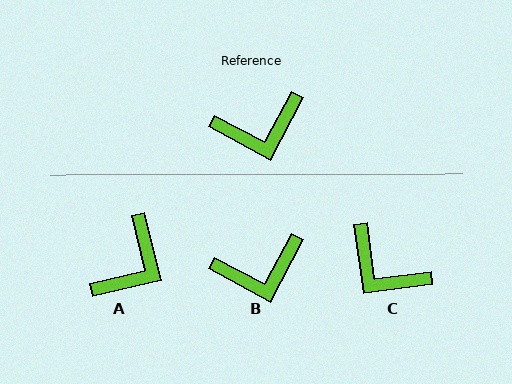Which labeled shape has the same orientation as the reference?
B.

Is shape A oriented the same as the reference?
No, it is off by about 41 degrees.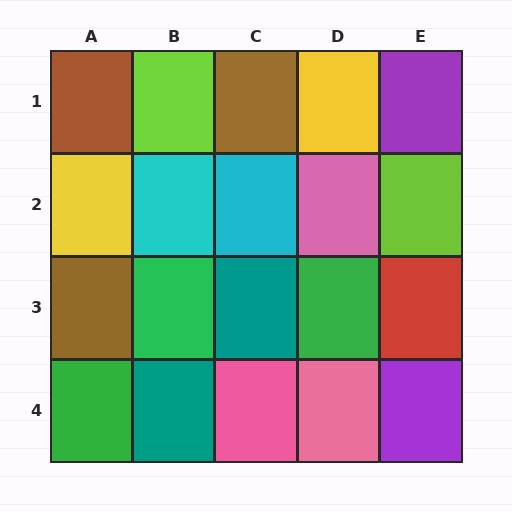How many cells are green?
3 cells are green.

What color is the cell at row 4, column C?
Pink.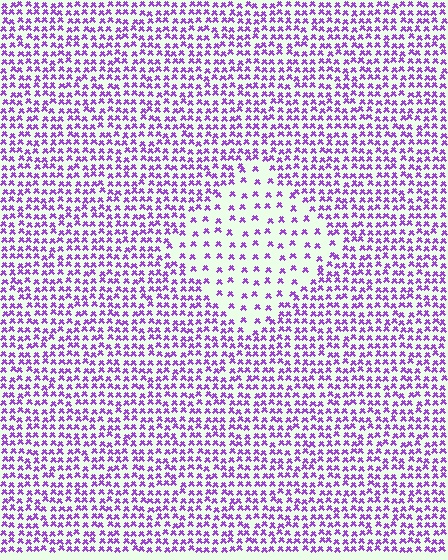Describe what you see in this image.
The image contains small purple elements arranged at two different densities. A diamond-shaped region is visible where the elements are less densely packed than the surrounding area.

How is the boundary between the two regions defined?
The boundary is defined by a change in element density (approximately 2.4x ratio). All elements are the same color, size, and shape.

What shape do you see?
I see a diamond.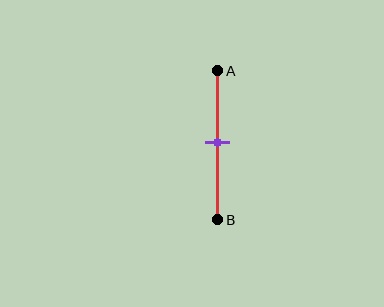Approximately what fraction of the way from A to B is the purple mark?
The purple mark is approximately 50% of the way from A to B.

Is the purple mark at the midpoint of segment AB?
Yes, the mark is approximately at the midpoint.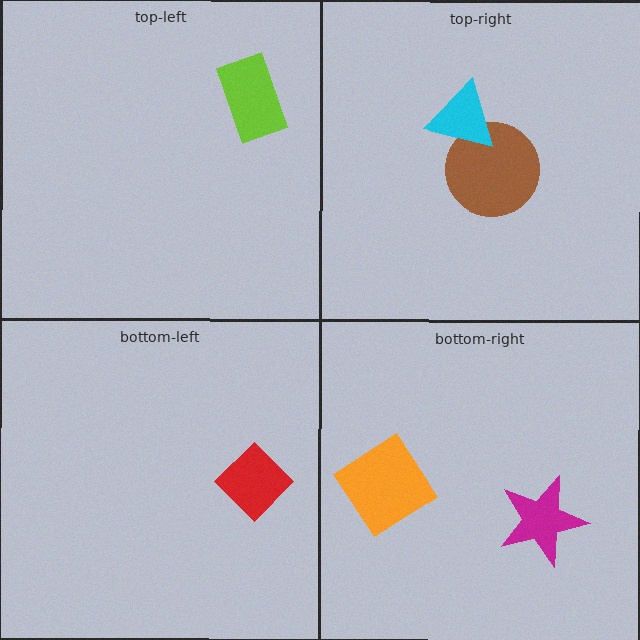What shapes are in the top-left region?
The lime rectangle.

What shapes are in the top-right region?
The brown circle, the cyan triangle.